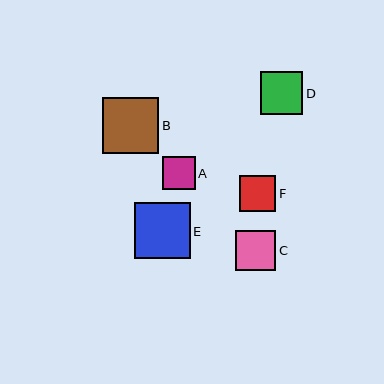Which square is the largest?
Square B is the largest with a size of approximately 56 pixels.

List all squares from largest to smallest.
From largest to smallest: B, E, D, C, F, A.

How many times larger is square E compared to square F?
Square E is approximately 1.5 times the size of square F.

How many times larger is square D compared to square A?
Square D is approximately 1.3 times the size of square A.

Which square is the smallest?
Square A is the smallest with a size of approximately 33 pixels.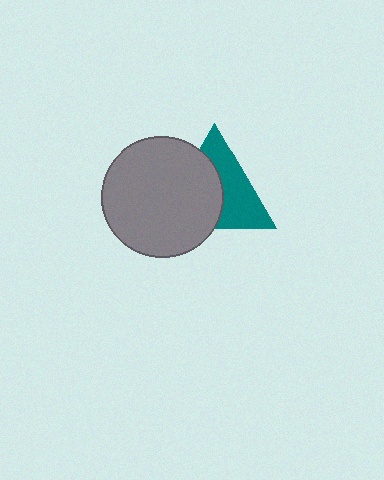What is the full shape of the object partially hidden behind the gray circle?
The partially hidden object is a teal triangle.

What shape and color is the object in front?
The object in front is a gray circle.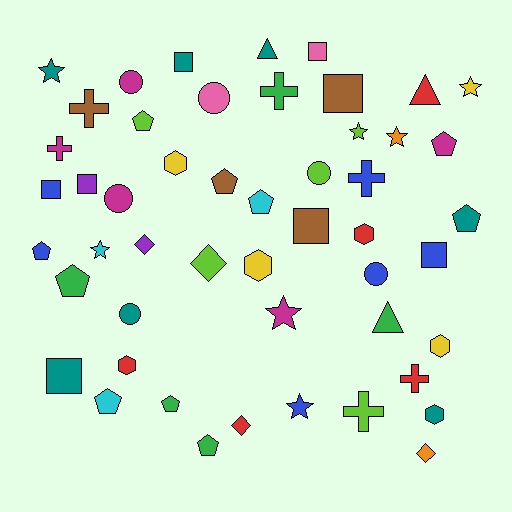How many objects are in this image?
There are 50 objects.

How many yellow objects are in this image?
There are 4 yellow objects.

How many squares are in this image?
There are 8 squares.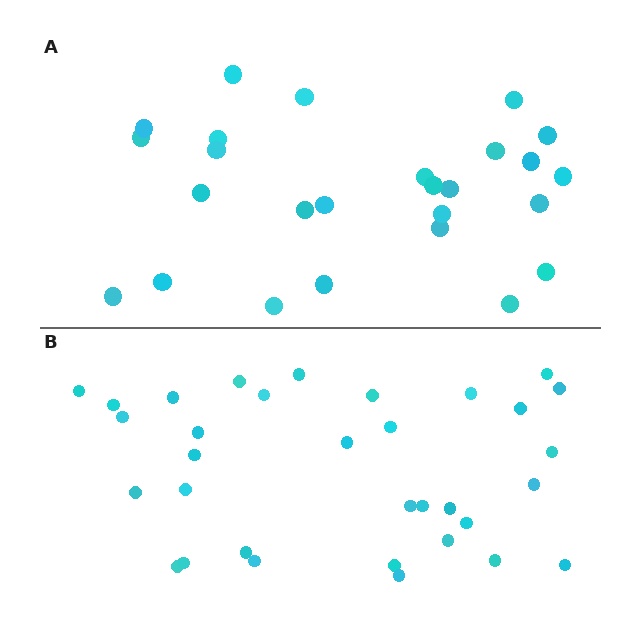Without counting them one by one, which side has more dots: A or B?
Region B (the bottom region) has more dots.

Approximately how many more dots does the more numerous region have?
Region B has roughly 8 or so more dots than region A.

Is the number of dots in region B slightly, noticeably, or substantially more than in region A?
Region B has noticeably more, but not dramatically so. The ratio is roughly 1.3 to 1.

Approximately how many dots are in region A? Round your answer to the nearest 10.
About 30 dots. (The exact count is 26, which rounds to 30.)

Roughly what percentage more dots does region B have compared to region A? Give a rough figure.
About 25% more.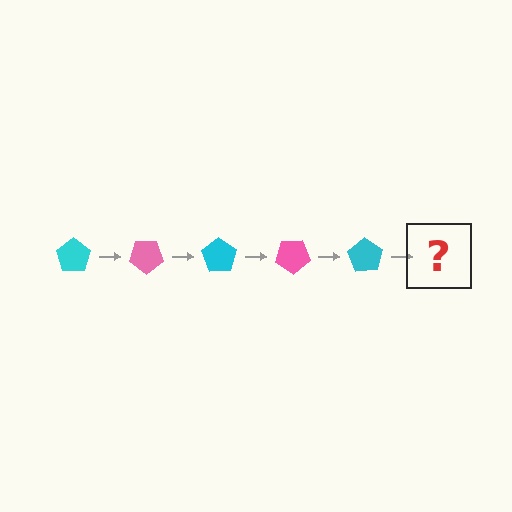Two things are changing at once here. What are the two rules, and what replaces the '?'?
The two rules are that it rotates 35 degrees each step and the color cycles through cyan and pink. The '?' should be a pink pentagon, rotated 175 degrees from the start.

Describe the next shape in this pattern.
It should be a pink pentagon, rotated 175 degrees from the start.